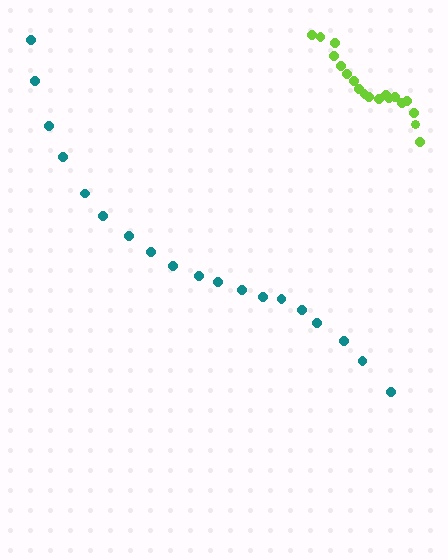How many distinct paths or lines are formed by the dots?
There are 2 distinct paths.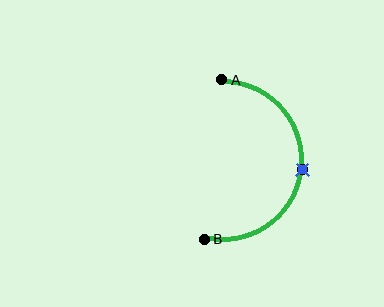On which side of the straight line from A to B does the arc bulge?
The arc bulges to the right of the straight line connecting A and B.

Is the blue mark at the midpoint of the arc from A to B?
Yes. The blue mark lies on the arc at equal arc-length from both A and B — it is the arc midpoint.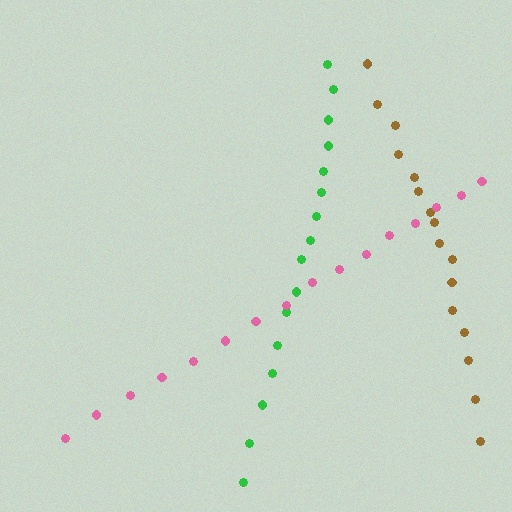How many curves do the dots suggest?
There are 3 distinct paths.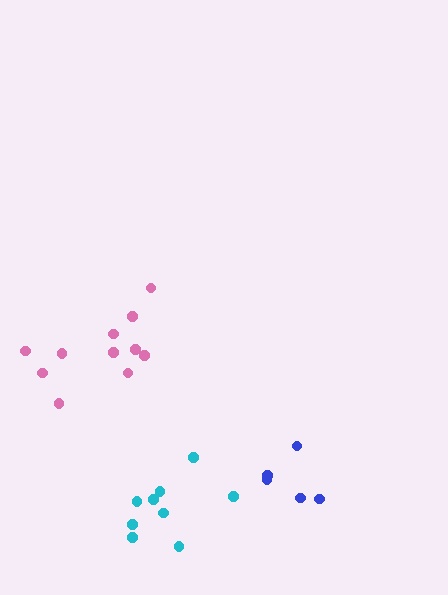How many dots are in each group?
Group 1: 9 dots, Group 2: 5 dots, Group 3: 11 dots (25 total).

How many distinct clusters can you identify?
There are 3 distinct clusters.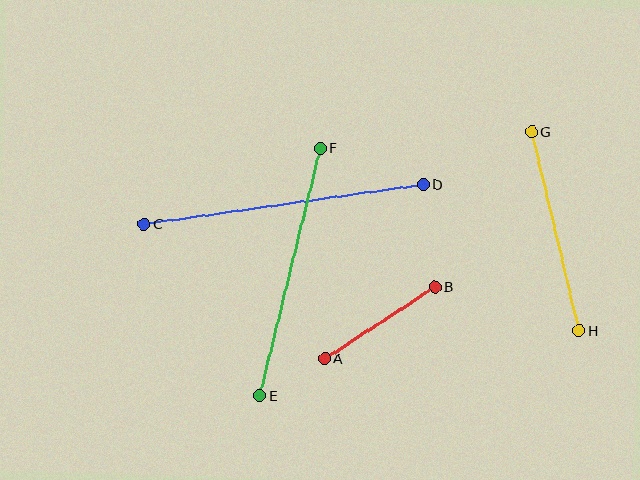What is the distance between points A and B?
The distance is approximately 131 pixels.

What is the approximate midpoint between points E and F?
The midpoint is at approximately (290, 272) pixels.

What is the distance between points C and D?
The distance is approximately 282 pixels.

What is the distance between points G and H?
The distance is approximately 205 pixels.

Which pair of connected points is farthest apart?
Points C and D are farthest apart.